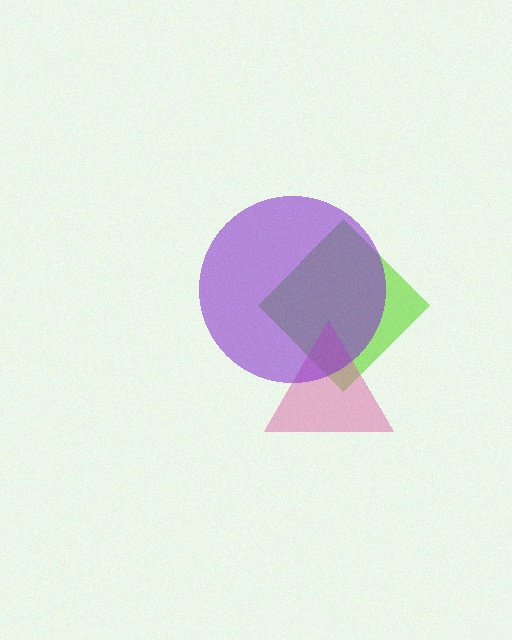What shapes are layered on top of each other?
The layered shapes are: a lime diamond, a pink triangle, a purple circle.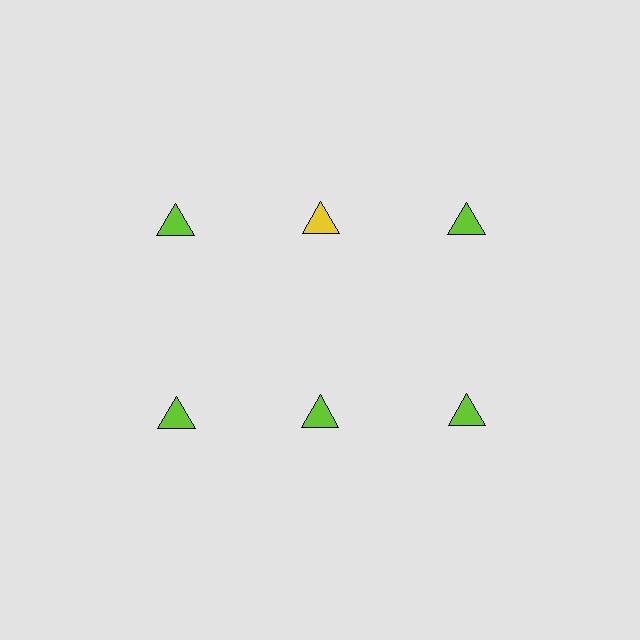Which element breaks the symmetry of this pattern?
The yellow triangle in the top row, second from left column breaks the symmetry. All other shapes are lime triangles.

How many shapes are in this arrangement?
There are 6 shapes arranged in a grid pattern.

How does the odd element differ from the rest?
It has a different color: yellow instead of lime.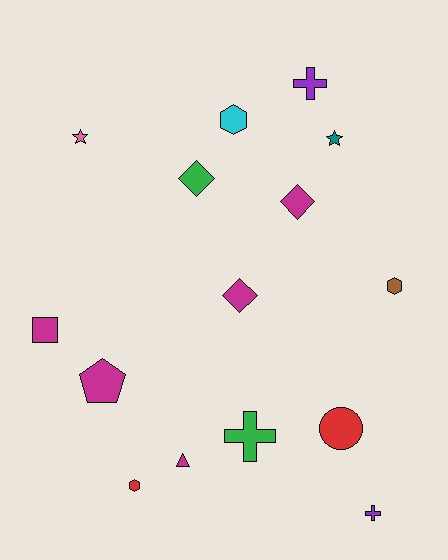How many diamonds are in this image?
There are 3 diamonds.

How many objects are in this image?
There are 15 objects.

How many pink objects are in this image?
There is 1 pink object.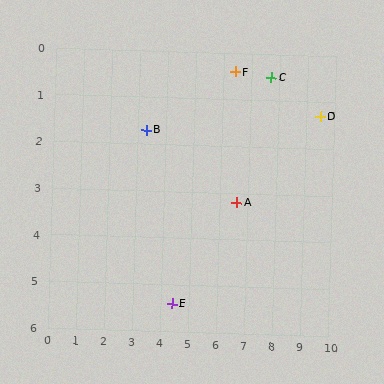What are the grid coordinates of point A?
Point A is at approximately (6.6, 3.2).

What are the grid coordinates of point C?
Point C is at approximately (7.7, 0.5).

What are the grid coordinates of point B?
Point B is at approximately (3.3, 1.7).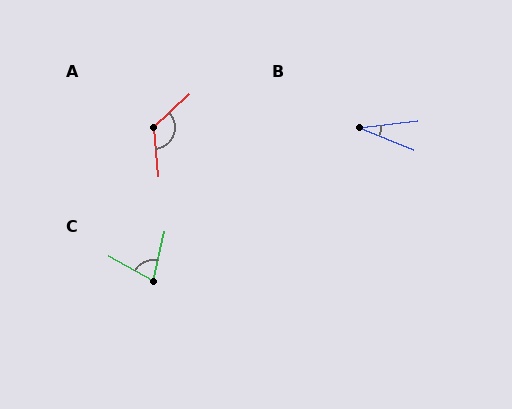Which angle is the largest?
A, at approximately 128 degrees.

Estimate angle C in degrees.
Approximately 73 degrees.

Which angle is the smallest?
B, at approximately 29 degrees.